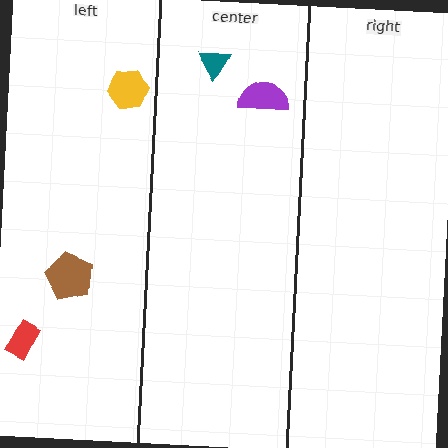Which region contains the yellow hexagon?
The left region.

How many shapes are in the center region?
2.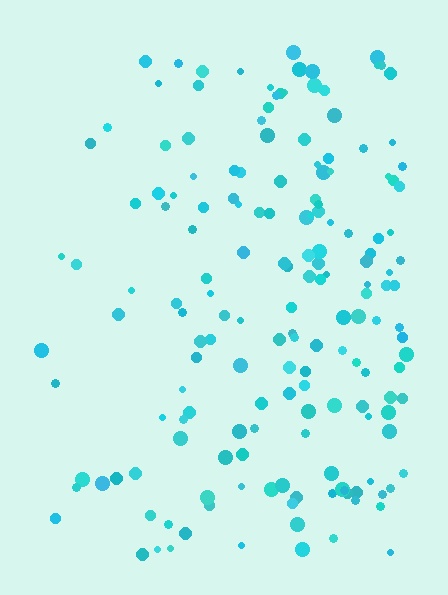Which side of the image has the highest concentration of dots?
The right.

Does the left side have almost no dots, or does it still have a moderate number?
Still a moderate number, just noticeably fewer than the right.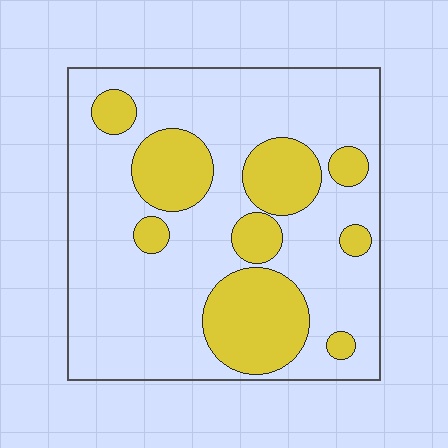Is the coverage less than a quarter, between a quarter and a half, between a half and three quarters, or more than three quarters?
Between a quarter and a half.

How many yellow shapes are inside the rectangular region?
9.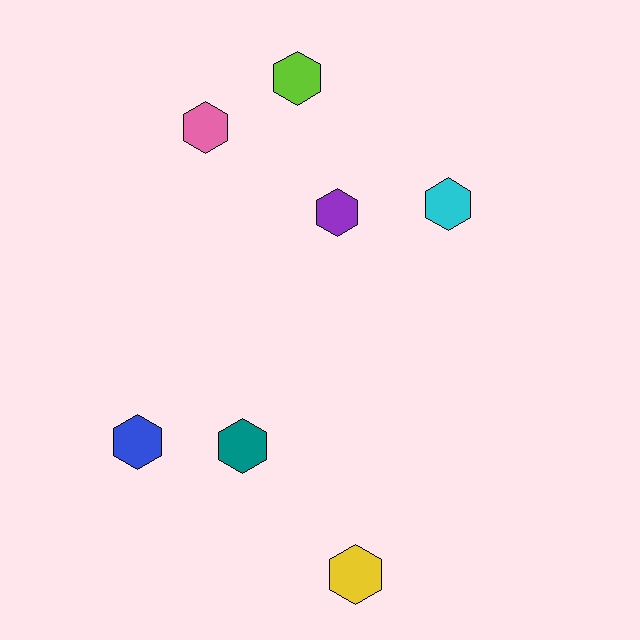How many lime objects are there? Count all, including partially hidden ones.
There is 1 lime object.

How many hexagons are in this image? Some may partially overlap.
There are 7 hexagons.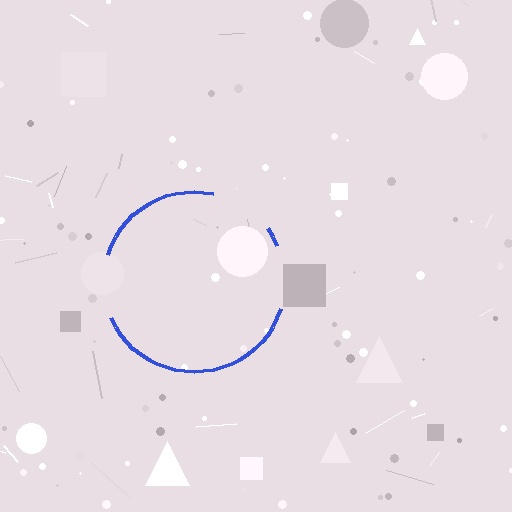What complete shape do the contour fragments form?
The contour fragments form a circle.